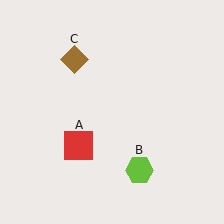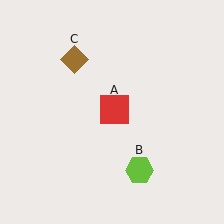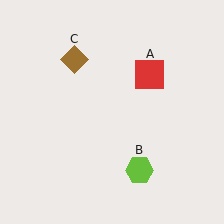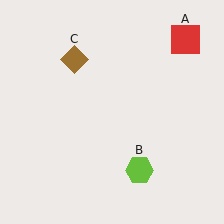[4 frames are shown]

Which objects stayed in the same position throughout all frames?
Lime hexagon (object B) and brown diamond (object C) remained stationary.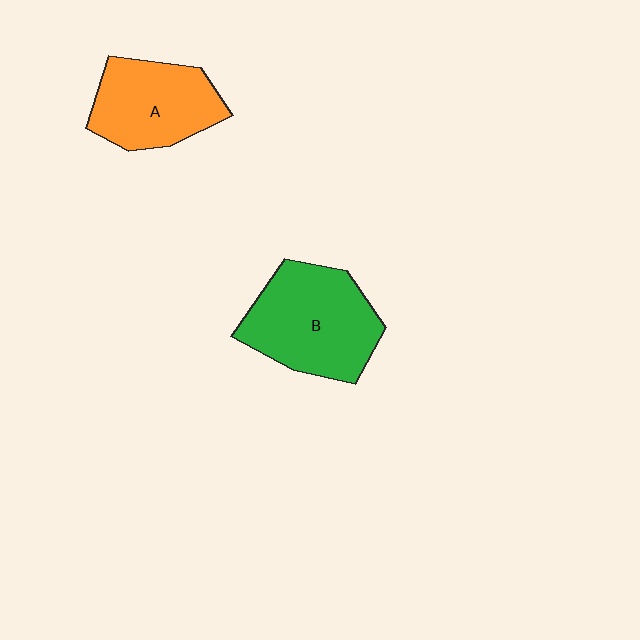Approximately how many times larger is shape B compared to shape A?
Approximately 1.3 times.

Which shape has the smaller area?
Shape A (orange).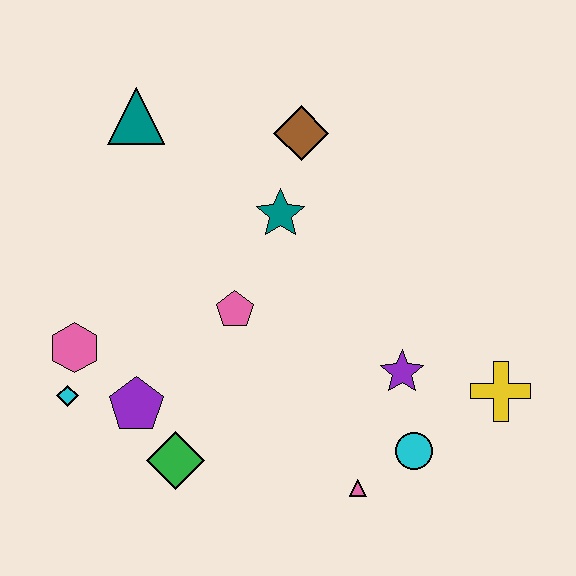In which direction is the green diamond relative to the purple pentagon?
The green diamond is below the purple pentagon.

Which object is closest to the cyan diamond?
The pink hexagon is closest to the cyan diamond.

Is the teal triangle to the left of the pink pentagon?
Yes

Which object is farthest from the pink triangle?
The teal triangle is farthest from the pink triangle.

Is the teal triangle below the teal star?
No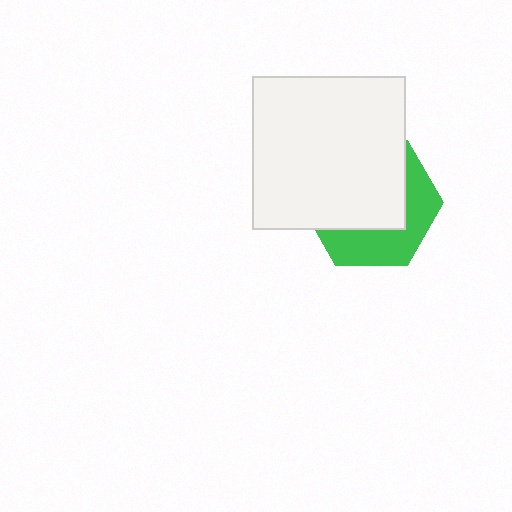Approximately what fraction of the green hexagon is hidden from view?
Roughly 60% of the green hexagon is hidden behind the white square.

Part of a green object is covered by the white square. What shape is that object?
It is a hexagon.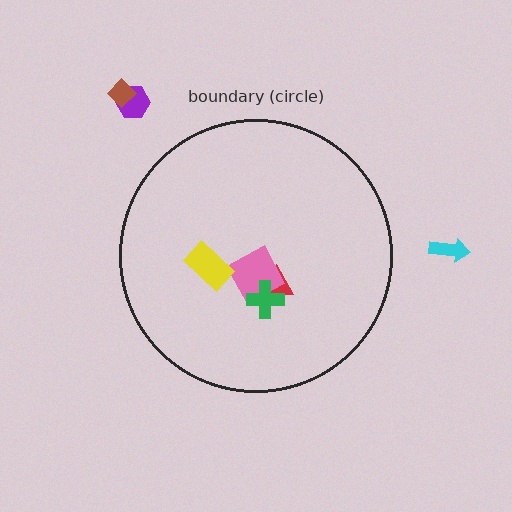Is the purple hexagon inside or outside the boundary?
Outside.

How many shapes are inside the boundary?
4 inside, 3 outside.